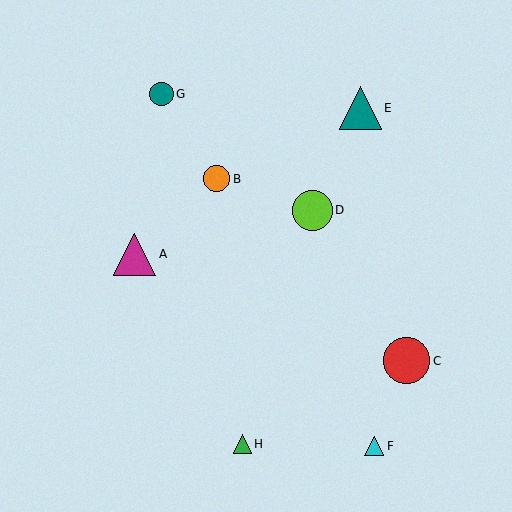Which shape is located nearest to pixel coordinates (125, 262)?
The magenta triangle (labeled A) at (135, 254) is nearest to that location.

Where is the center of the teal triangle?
The center of the teal triangle is at (360, 108).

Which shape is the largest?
The red circle (labeled C) is the largest.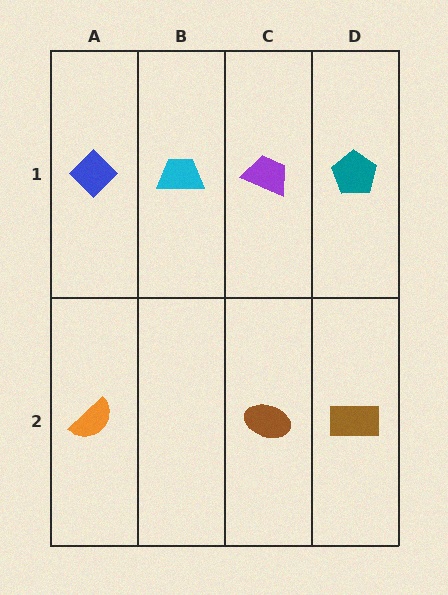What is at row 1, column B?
A cyan trapezoid.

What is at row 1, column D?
A teal pentagon.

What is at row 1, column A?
A blue diamond.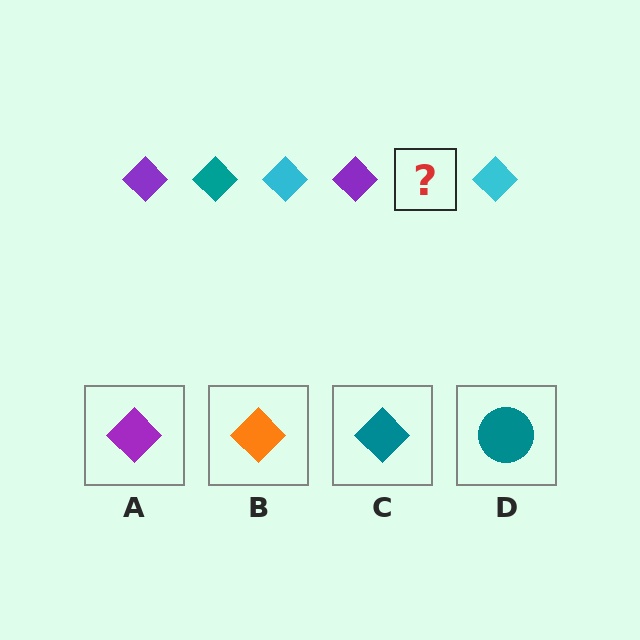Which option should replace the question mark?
Option C.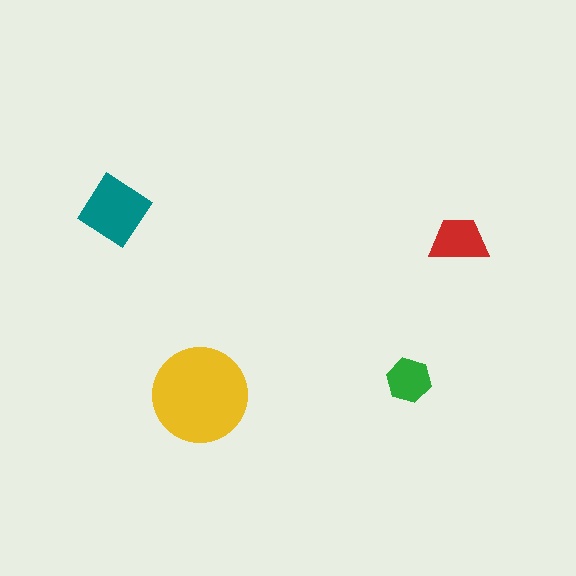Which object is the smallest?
The green hexagon.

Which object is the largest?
The yellow circle.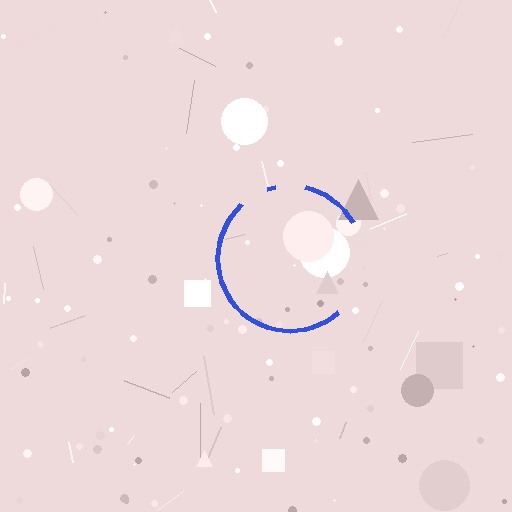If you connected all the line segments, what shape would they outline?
They would outline a circle.